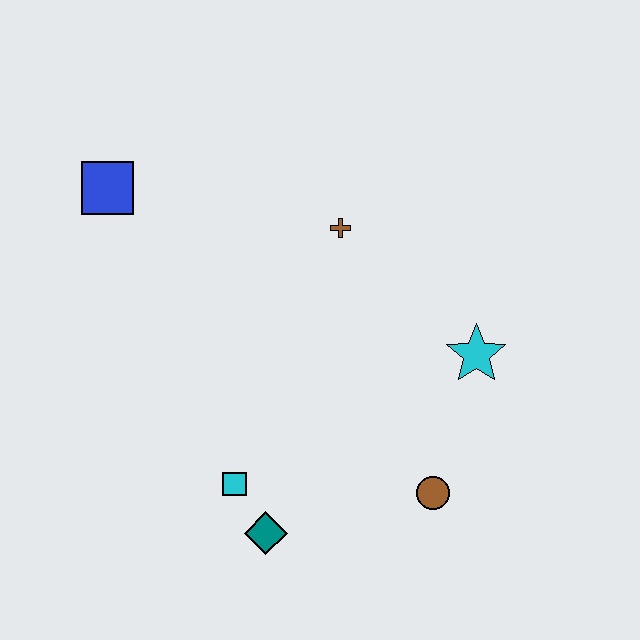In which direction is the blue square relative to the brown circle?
The blue square is to the left of the brown circle.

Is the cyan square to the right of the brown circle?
No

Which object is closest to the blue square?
The brown cross is closest to the blue square.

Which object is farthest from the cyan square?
The blue square is farthest from the cyan square.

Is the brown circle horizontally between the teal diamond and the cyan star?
Yes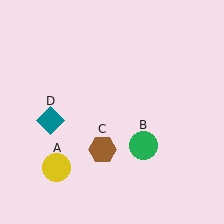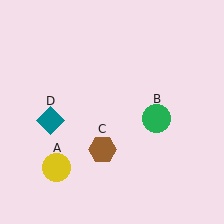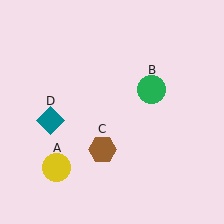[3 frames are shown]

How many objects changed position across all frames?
1 object changed position: green circle (object B).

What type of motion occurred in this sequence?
The green circle (object B) rotated counterclockwise around the center of the scene.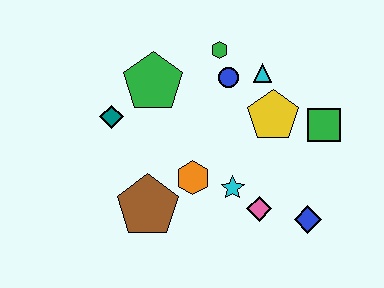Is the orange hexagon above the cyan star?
Yes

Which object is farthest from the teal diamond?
The blue diamond is farthest from the teal diamond.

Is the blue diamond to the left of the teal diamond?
No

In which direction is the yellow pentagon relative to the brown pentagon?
The yellow pentagon is to the right of the brown pentagon.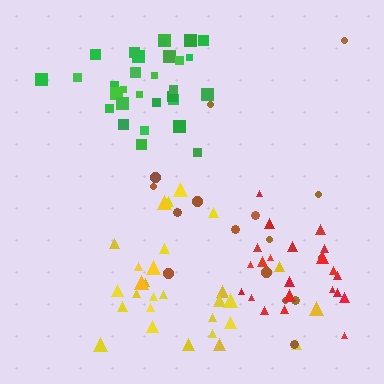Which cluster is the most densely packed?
Green.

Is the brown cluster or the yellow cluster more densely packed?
Yellow.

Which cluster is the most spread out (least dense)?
Brown.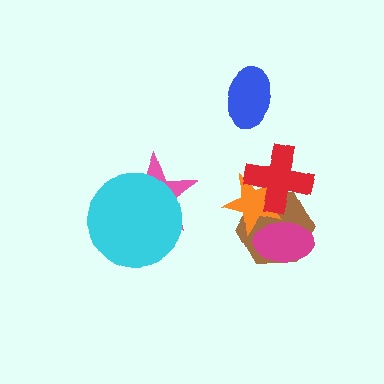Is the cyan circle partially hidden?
No, no other shape covers it.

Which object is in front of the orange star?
The red cross is in front of the orange star.